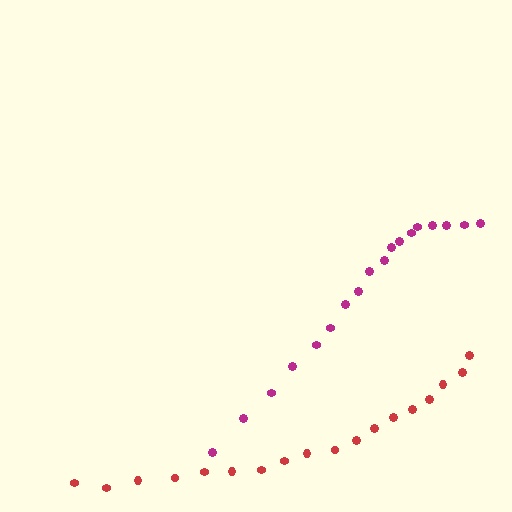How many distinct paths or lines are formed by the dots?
There are 2 distinct paths.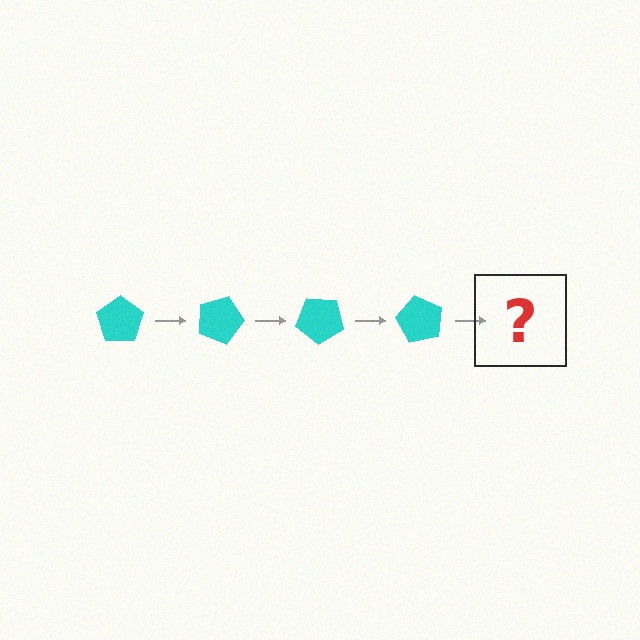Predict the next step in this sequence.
The next step is a cyan pentagon rotated 80 degrees.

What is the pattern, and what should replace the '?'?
The pattern is that the pentagon rotates 20 degrees each step. The '?' should be a cyan pentagon rotated 80 degrees.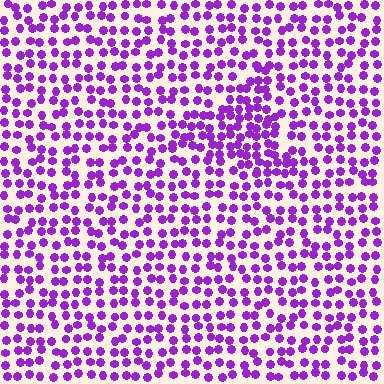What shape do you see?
I see a triangle.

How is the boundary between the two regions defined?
The boundary is defined by a change in element density (approximately 1.6x ratio). All elements are the same color, size, and shape.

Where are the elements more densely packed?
The elements are more densely packed inside the triangle boundary.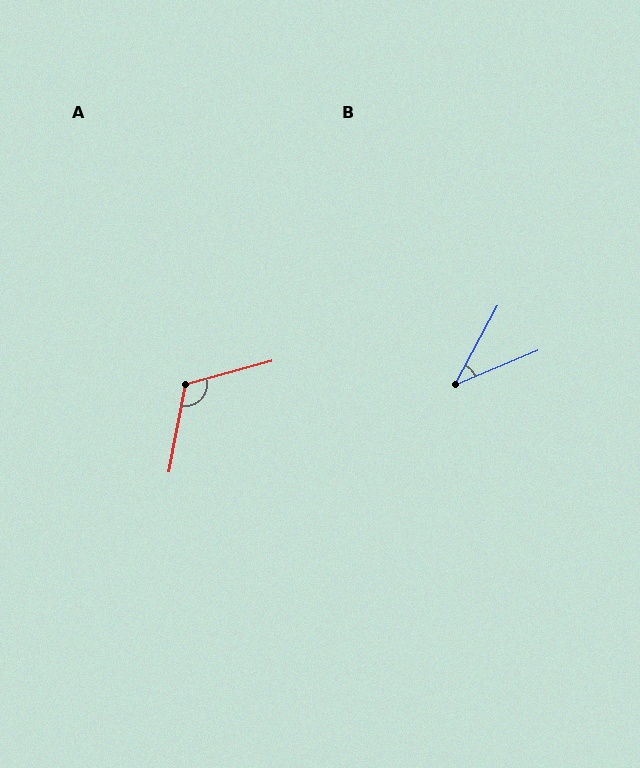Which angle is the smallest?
B, at approximately 39 degrees.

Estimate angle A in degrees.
Approximately 116 degrees.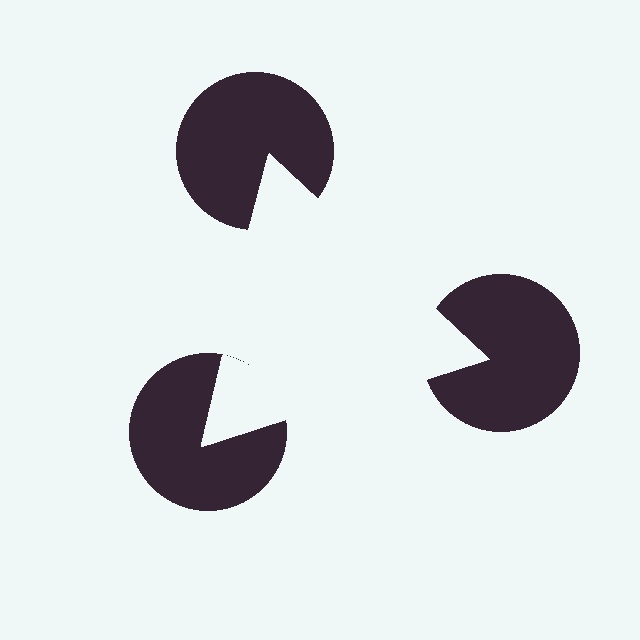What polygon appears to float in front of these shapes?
An illusory triangle — its edges are inferred from the aligned wedge cuts in the pac-man discs, not physically drawn.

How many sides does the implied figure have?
3 sides.